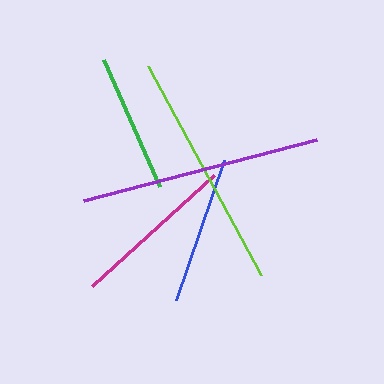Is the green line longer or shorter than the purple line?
The purple line is longer than the green line.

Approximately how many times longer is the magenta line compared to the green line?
The magenta line is approximately 1.2 times the length of the green line.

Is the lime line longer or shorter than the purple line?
The purple line is longer than the lime line.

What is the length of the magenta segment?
The magenta segment is approximately 165 pixels long.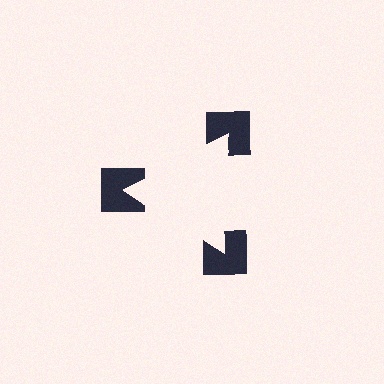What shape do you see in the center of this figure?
An illusory triangle — its edges are inferred from the aligned wedge cuts in the notched squares, not physically drawn.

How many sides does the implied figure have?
3 sides.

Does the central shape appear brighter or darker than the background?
It typically appears slightly brighter than the background, even though no actual brightness change is drawn.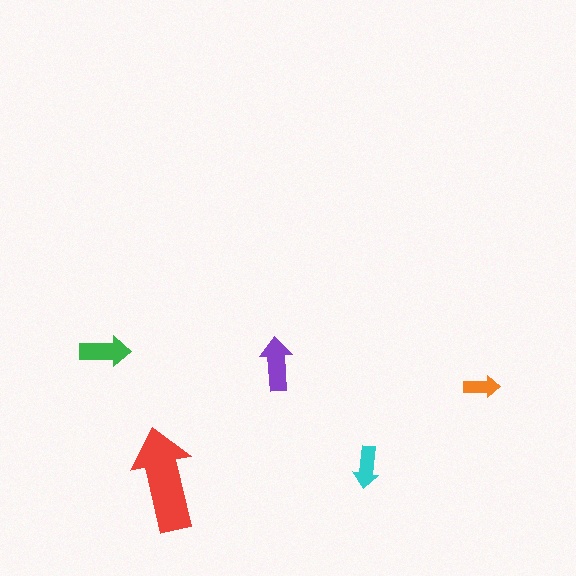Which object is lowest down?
The red arrow is bottommost.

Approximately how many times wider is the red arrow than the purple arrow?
About 2 times wider.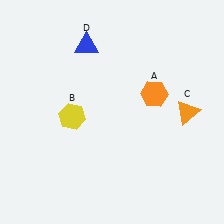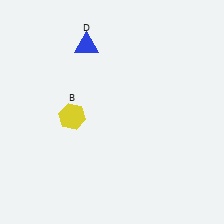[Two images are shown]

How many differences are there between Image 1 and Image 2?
There are 2 differences between the two images.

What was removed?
The orange triangle (C), the orange hexagon (A) were removed in Image 2.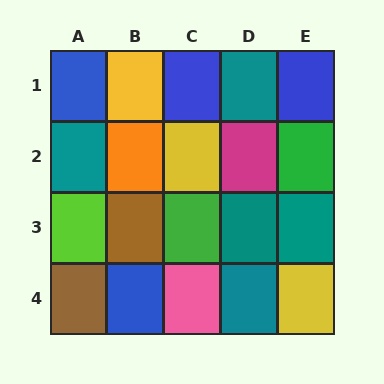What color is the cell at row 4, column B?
Blue.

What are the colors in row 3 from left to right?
Lime, brown, green, teal, teal.